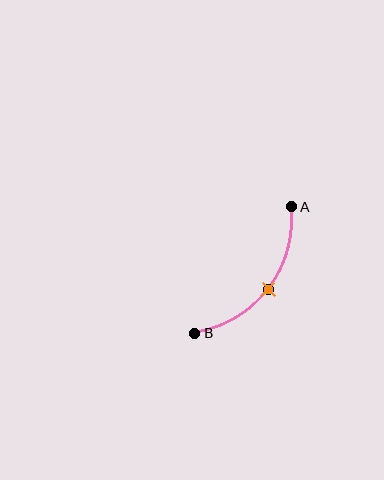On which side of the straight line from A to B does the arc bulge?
The arc bulges below and to the right of the straight line connecting A and B.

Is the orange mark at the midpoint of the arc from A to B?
Yes. The orange mark lies on the arc at equal arc-length from both A and B — it is the arc midpoint.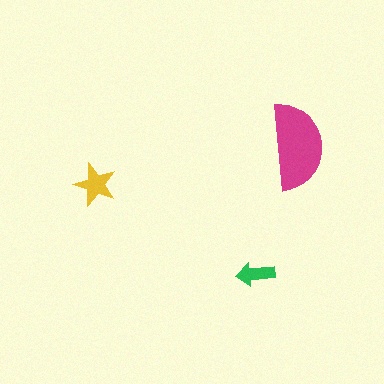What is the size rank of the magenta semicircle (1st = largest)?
1st.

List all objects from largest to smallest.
The magenta semicircle, the yellow star, the green arrow.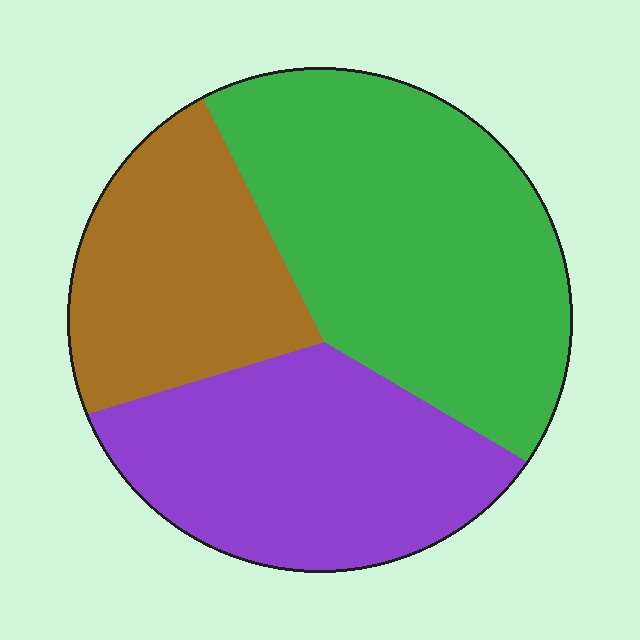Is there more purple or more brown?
Purple.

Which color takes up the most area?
Green, at roughly 45%.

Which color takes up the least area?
Brown, at roughly 25%.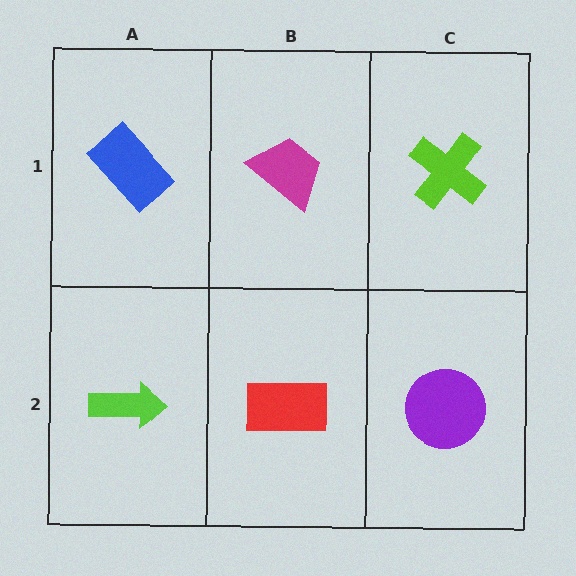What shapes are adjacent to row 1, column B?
A red rectangle (row 2, column B), a blue rectangle (row 1, column A), a lime cross (row 1, column C).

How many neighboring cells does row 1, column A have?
2.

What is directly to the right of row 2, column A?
A red rectangle.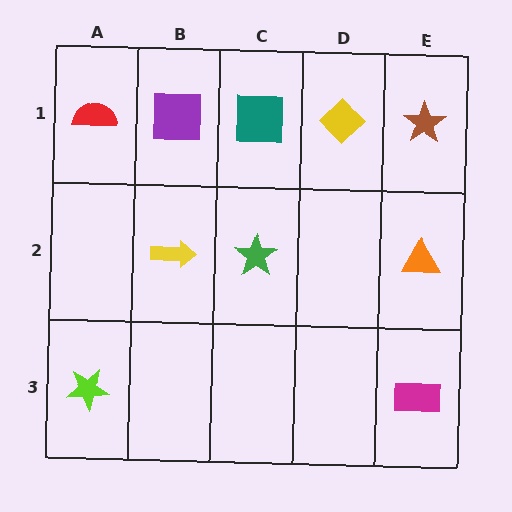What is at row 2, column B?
A yellow arrow.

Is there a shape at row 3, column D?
No, that cell is empty.